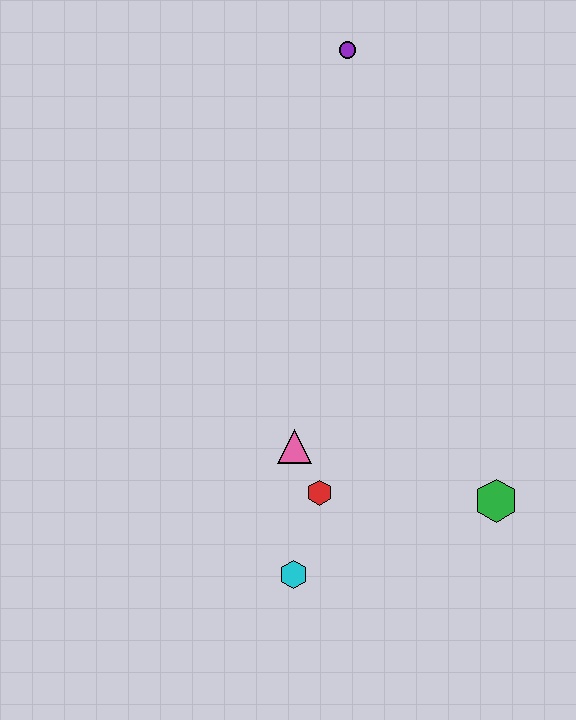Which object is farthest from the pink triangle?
The purple circle is farthest from the pink triangle.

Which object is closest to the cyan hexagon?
The red hexagon is closest to the cyan hexagon.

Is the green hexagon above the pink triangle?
No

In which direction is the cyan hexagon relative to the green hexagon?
The cyan hexagon is to the left of the green hexagon.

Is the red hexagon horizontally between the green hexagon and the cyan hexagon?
Yes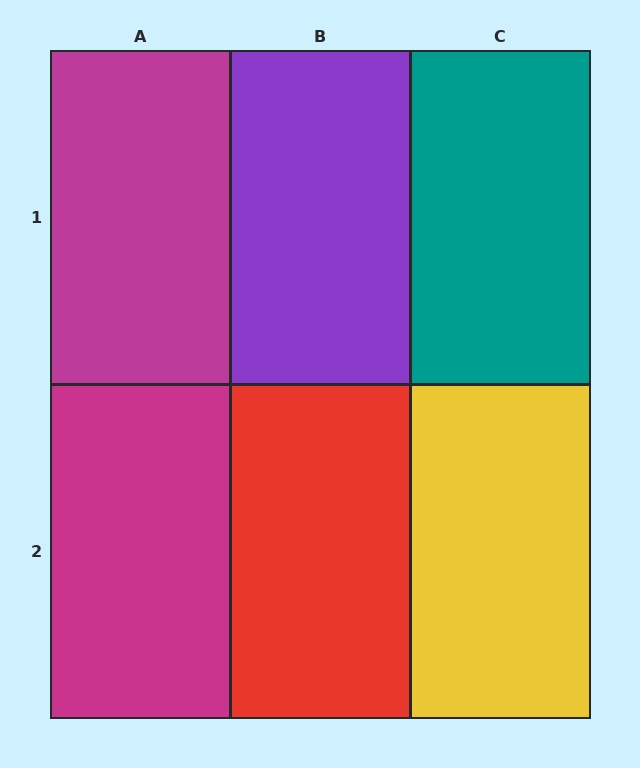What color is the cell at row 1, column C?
Teal.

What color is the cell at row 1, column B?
Purple.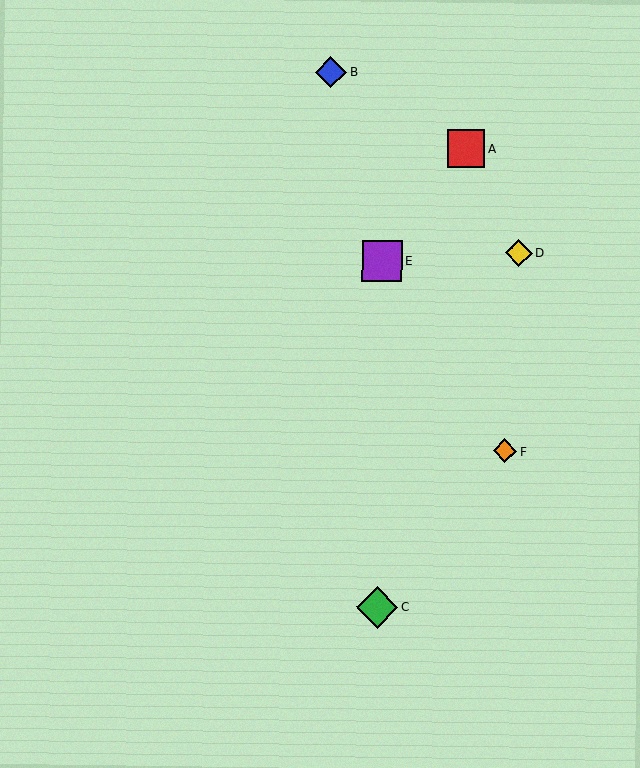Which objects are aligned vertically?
Objects C, E are aligned vertically.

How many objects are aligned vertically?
2 objects (C, E) are aligned vertically.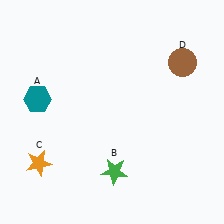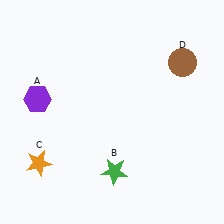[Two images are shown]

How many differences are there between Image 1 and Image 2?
There is 1 difference between the two images.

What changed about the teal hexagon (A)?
In Image 1, A is teal. In Image 2, it changed to purple.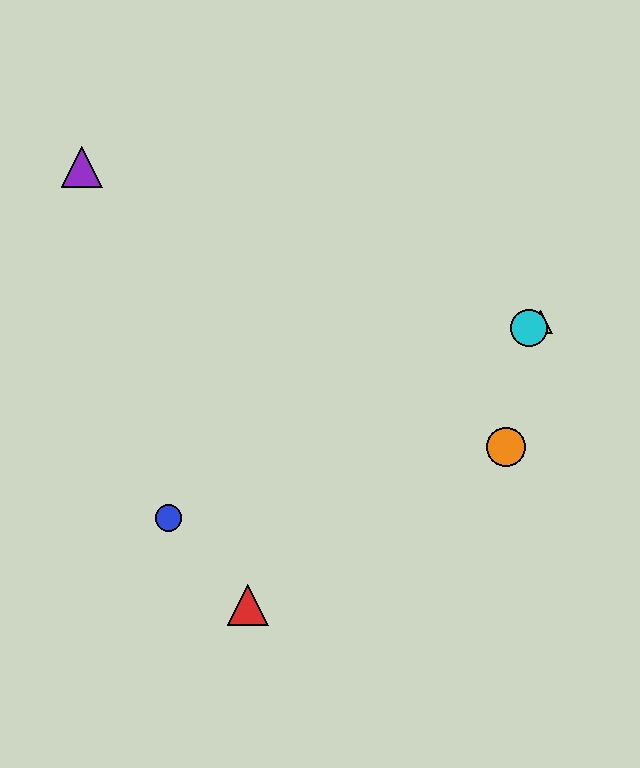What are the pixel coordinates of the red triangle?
The red triangle is at (248, 605).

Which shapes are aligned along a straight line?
The blue circle, the green circle, the yellow triangle, the cyan circle are aligned along a straight line.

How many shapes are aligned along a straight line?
4 shapes (the blue circle, the green circle, the yellow triangle, the cyan circle) are aligned along a straight line.